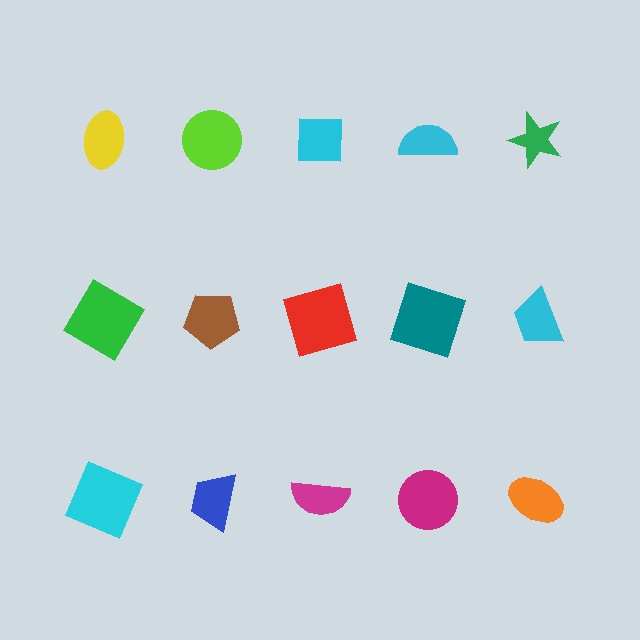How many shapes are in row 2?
5 shapes.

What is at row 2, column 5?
A cyan trapezoid.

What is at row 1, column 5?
A green star.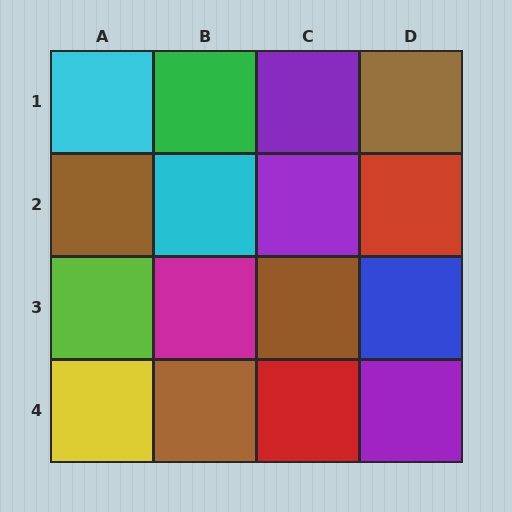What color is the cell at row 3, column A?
Lime.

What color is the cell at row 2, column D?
Red.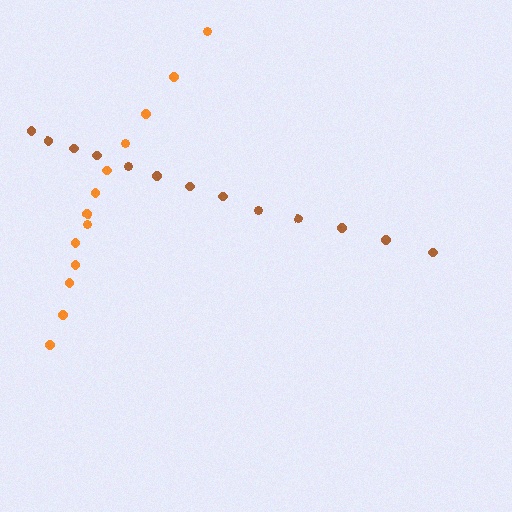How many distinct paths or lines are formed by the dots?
There are 2 distinct paths.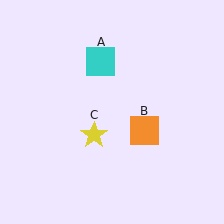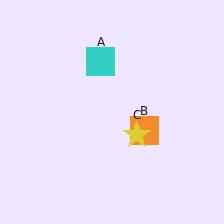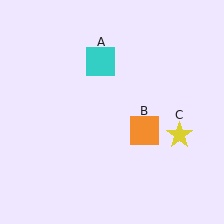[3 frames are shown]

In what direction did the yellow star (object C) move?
The yellow star (object C) moved right.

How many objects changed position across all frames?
1 object changed position: yellow star (object C).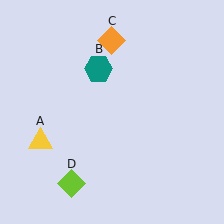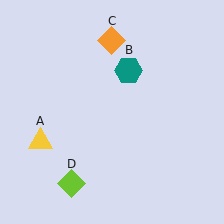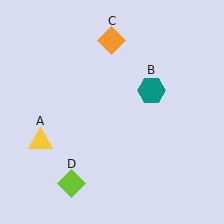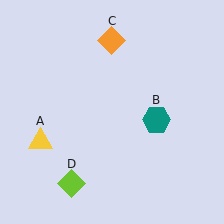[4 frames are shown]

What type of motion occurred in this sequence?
The teal hexagon (object B) rotated clockwise around the center of the scene.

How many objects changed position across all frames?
1 object changed position: teal hexagon (object B).